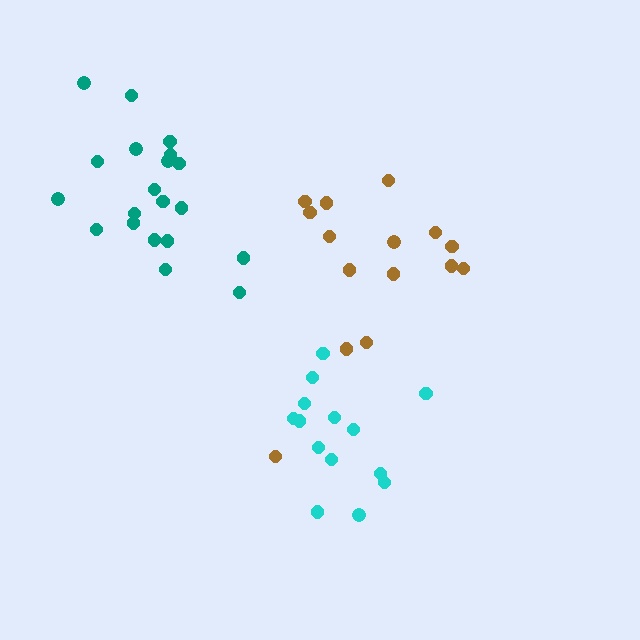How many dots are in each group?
Group 1: 14 dots, Group 2: 15 dots, Group 3: 20 dots (49 total).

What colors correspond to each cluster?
The clusters are colored: cyan, brown, teal.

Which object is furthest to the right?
The brown cluster is rightmost.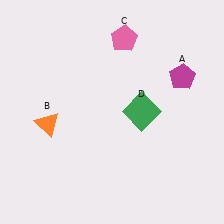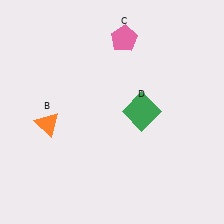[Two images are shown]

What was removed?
The magenta pentagon (A) was removed in Image 2.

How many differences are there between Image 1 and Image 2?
There is 1 difference between the two images.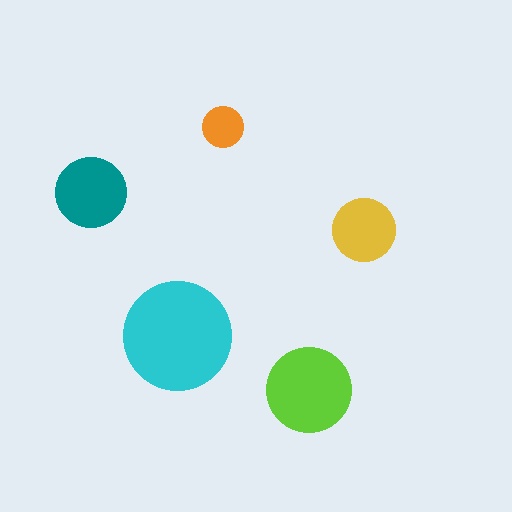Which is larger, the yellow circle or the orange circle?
The yellow one.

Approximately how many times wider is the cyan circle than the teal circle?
About 1.5 times wider.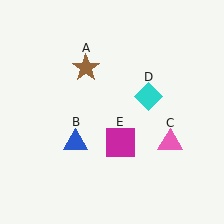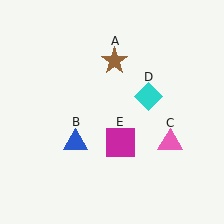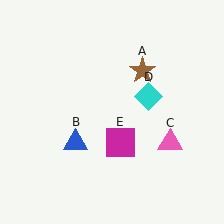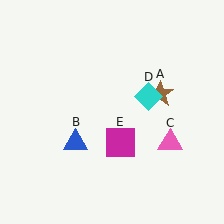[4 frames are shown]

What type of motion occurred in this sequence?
The brown star (object A) rotated clockwise around the center of the scene.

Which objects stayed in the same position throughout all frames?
Blue triangle (object B) and pink triangle (object C) and cyan diamond (object D) and magenta square (object E) remained stationary.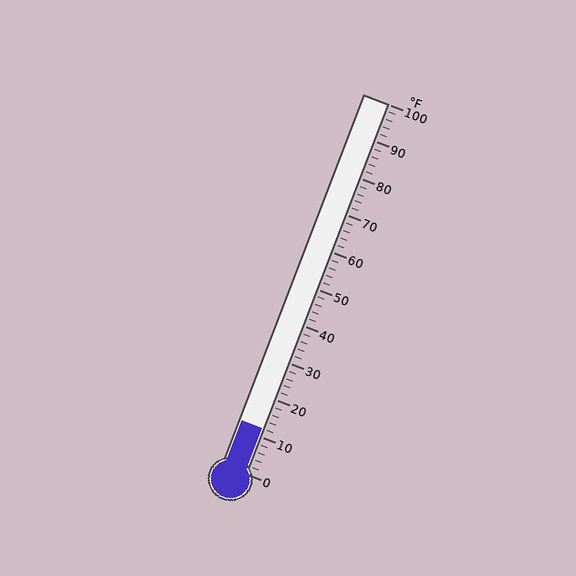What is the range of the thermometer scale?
The thermometer scale ranges from 0°F to 100°F.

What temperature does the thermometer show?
The thermometer shows approximately 12°F.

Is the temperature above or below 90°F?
The temperature is below 90°F.